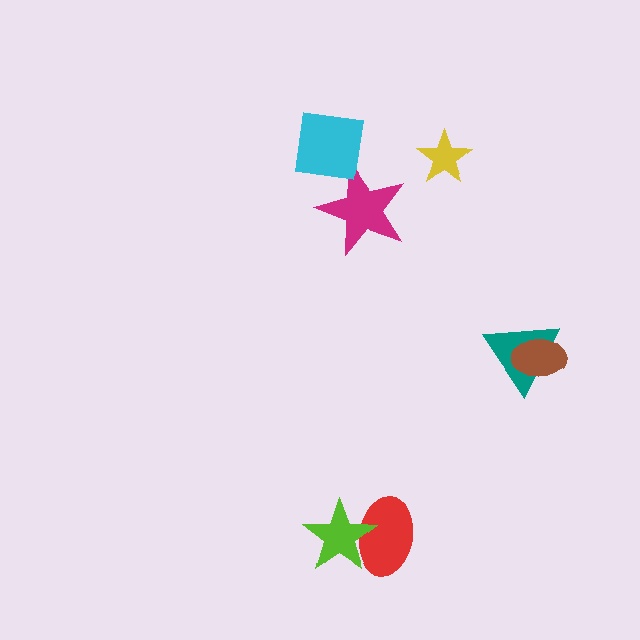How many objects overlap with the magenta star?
0 objects overlap with the magenta star.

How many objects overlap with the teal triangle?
1 object overlaps with the teal triangle.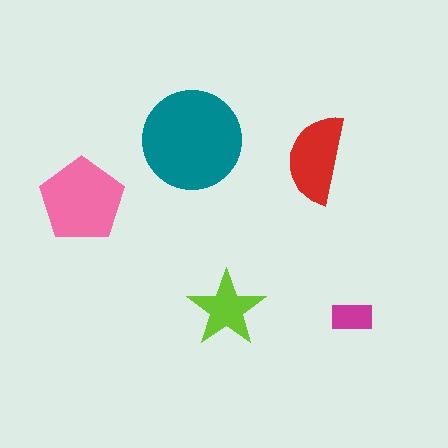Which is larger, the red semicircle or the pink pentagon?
The pink pentagon.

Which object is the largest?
The teal circle.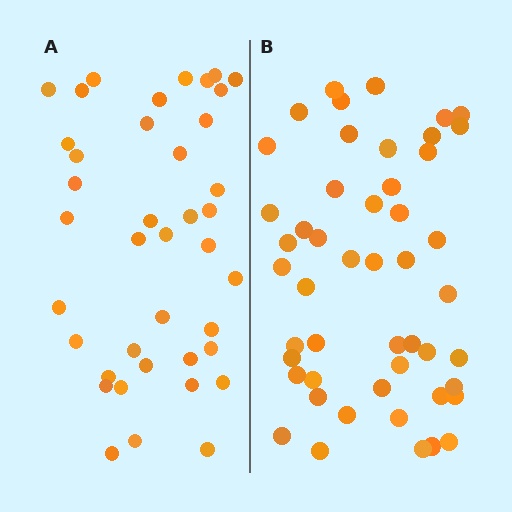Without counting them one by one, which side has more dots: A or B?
Region B (the right region) has more dots.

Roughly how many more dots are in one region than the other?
Region B has roughly 8 or so more dots than region A.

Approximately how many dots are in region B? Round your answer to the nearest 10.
About 50 dots. (The exact count is 49, which rounds to 50.)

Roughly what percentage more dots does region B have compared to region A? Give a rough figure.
About 20% more.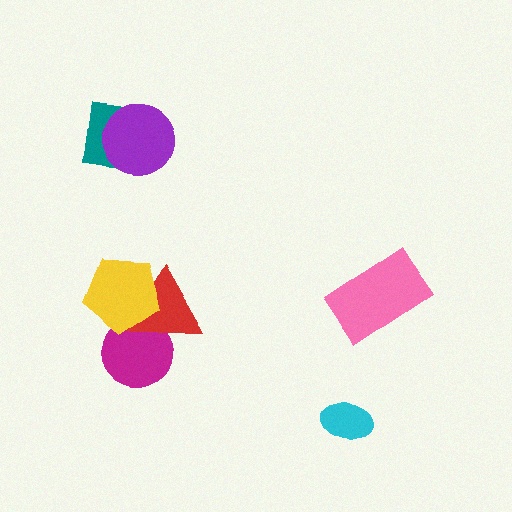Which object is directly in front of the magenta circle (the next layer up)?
The red triangle is directly in front of the magenta circle.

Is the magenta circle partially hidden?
Yes, it is partially covered by another shape.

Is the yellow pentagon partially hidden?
No, no other shape covers it.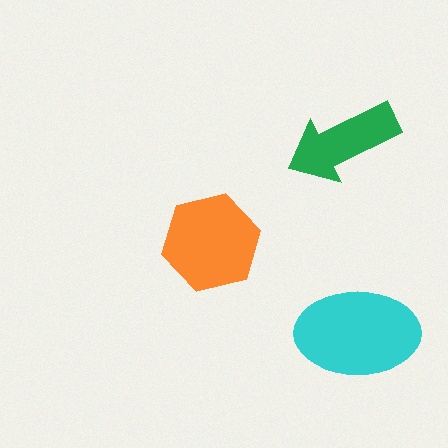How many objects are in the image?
There are 3 objects in the image.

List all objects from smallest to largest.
The green arrow, the orange hexagon, the cyan ellipse.